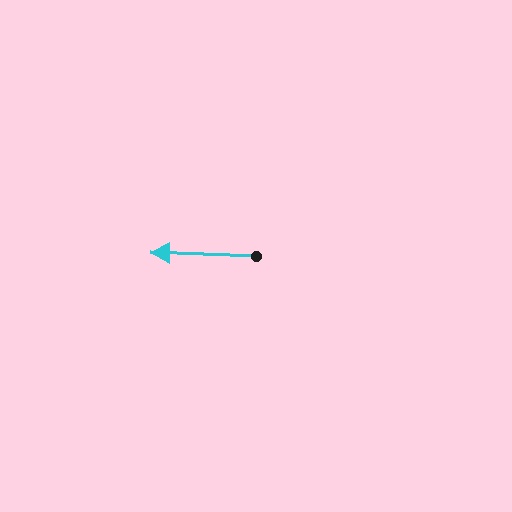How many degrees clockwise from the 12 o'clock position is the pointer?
Approximately 272 degrees.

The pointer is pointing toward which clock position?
Roughly 9 o'clock.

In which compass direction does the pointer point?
West.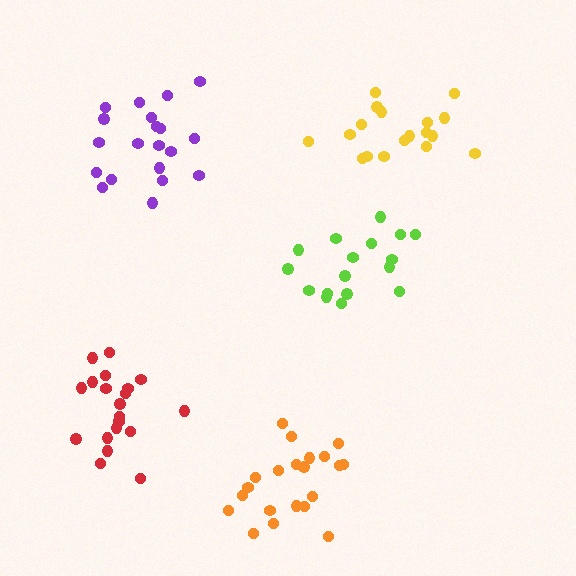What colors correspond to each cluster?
The clusters are colored: purple, lime, orange, yellow, red.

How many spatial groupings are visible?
There are 5 spatial groupings.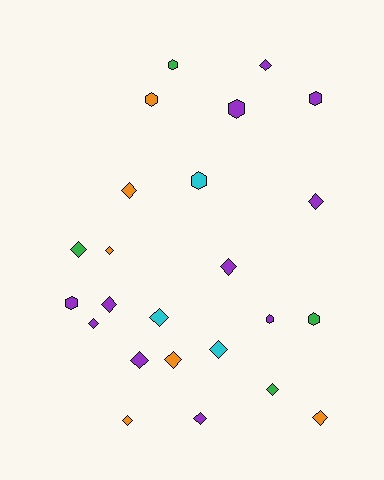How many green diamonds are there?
There are 2 green diamonds.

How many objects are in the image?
There are 24 objects.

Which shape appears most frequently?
Diamond, with 16 objects.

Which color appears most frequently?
Purple, with 11 objects.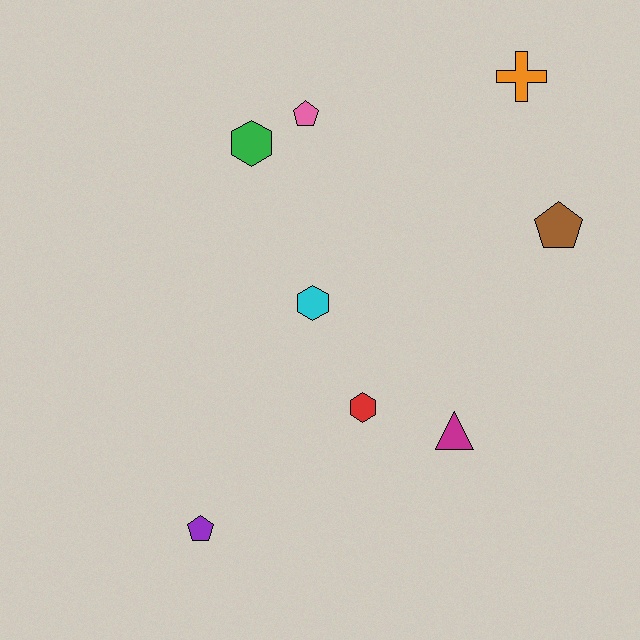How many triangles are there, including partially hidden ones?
There is 1 triangle.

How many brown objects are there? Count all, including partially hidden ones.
There is 1 brown object.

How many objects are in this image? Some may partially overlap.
There are 8 objects.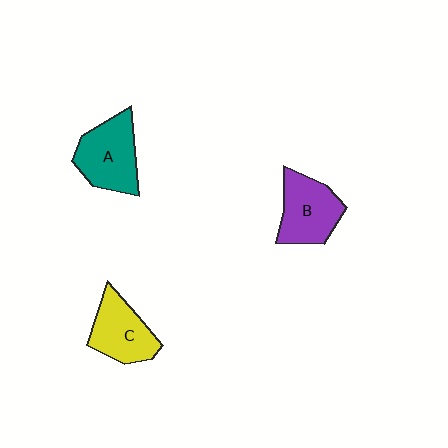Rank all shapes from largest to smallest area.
From largest to smallest: A (teal), B (purple), C (yellow).